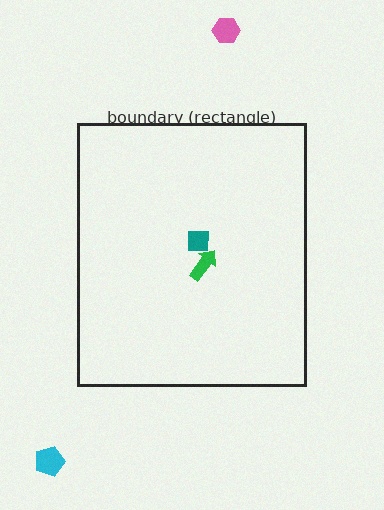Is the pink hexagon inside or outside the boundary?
Outside.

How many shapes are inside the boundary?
2 inside, 2 outside.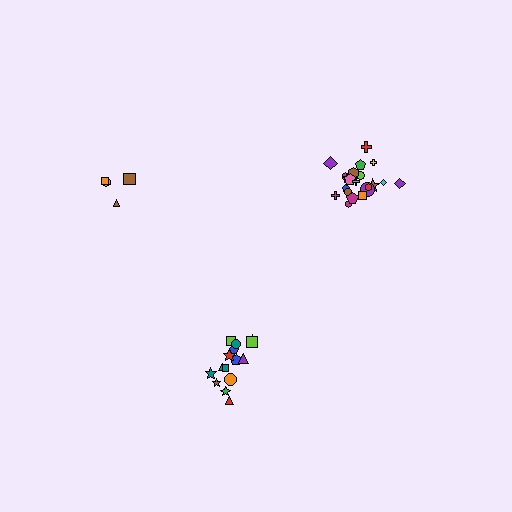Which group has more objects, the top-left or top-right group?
The top-right group.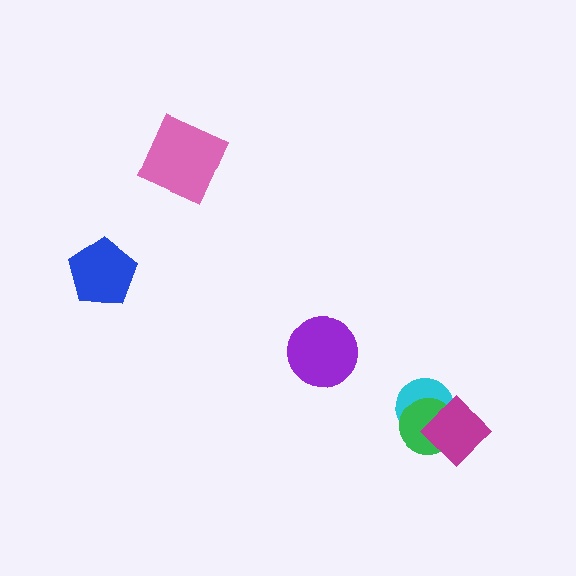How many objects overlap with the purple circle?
0 objects overlap with the purple circle.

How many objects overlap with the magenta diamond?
2 objects overlap with the magenta diamond.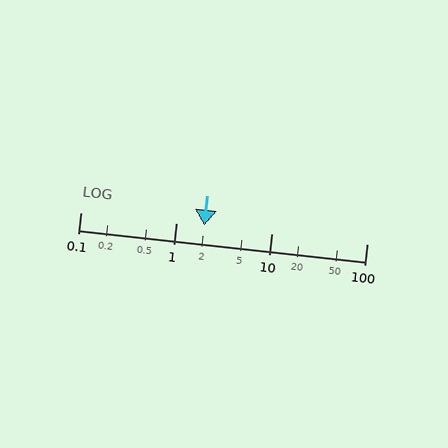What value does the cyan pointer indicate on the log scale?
The pointer indicates approximately 2.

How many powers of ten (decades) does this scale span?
The scale spans 3 decades, from 0.1 to 100.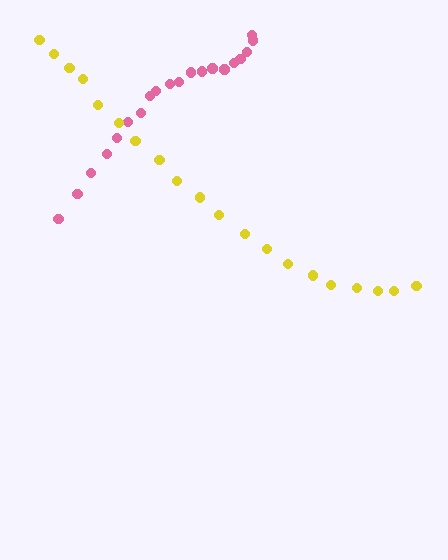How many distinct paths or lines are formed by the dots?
There are 2 distinct paths.